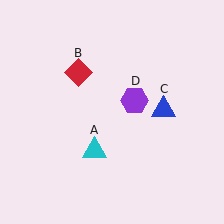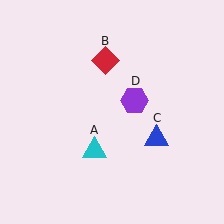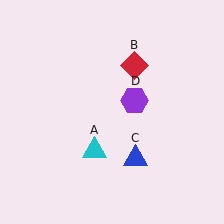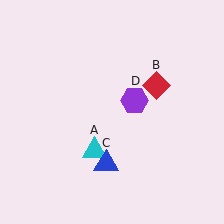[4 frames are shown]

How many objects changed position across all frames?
2 objects changed position: red diamond (object B), blue triangle (object C).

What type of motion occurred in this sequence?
The red diamond (object B), blue triangle (object C) rotated clockwise around the center of the scene.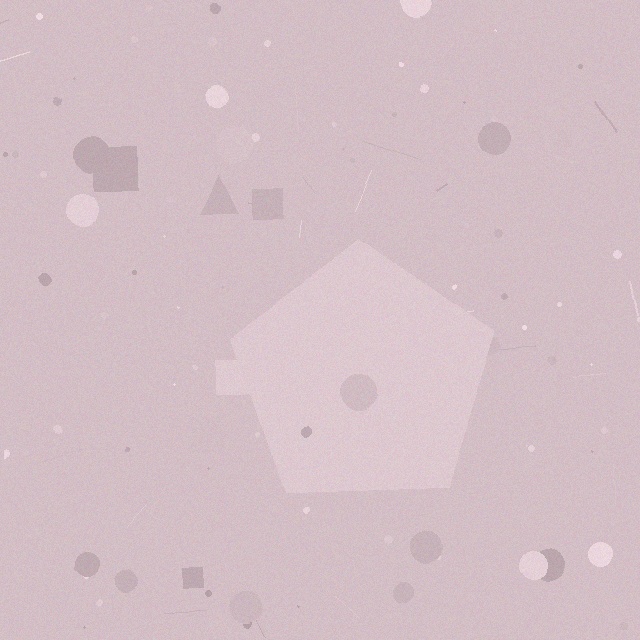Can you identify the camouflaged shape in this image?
The camouflaged shape is a pentagon.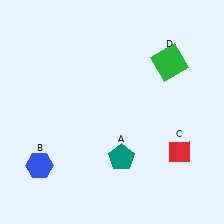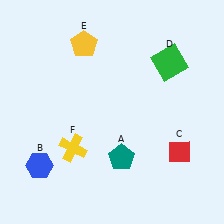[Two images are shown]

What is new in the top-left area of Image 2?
A yellow pentagon (E) was added in the top-left area of Image 2.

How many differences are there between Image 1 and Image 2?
There are 2 differences between the two images.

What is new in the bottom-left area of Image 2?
A yellow cross (F) was added in the bottom-left area of Image 2.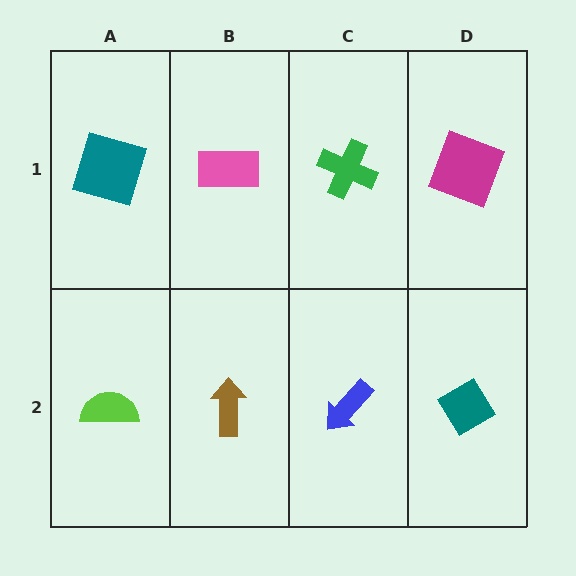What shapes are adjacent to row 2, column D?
A magenta square (row 1, column D), a blue arrow (row 2, column C).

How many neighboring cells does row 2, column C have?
3.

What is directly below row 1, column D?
A teal diamond.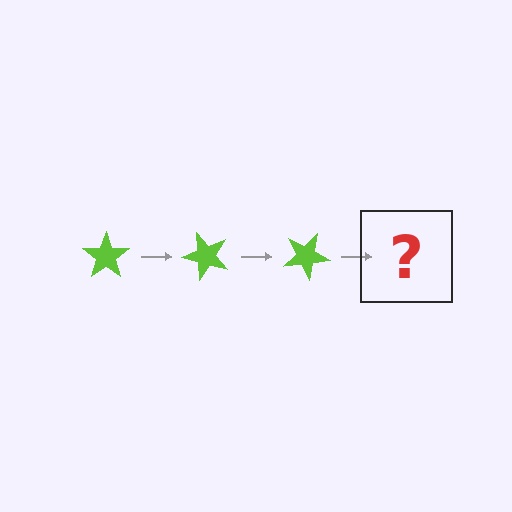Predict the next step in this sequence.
The next step is a lime star rotated 150 degrees.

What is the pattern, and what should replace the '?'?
The pattern is that the star rotates 50 degrees each step. The '?' should be a lime star rotated 150 degrees.